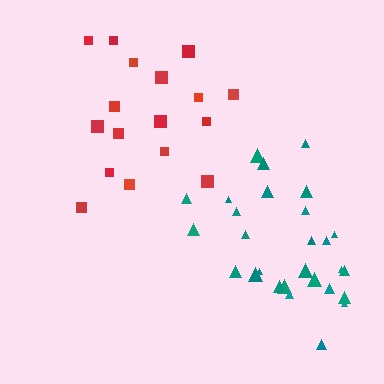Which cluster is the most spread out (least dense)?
Red.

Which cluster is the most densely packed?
Teal.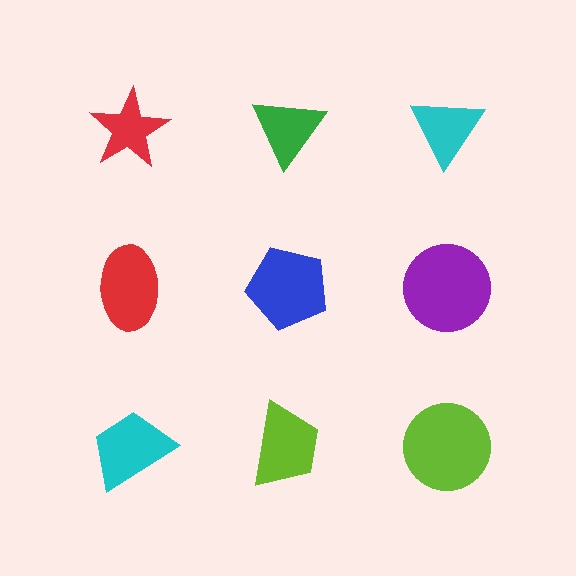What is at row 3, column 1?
A cyan trapezoid.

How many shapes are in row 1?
3 shapes.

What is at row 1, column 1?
A red star.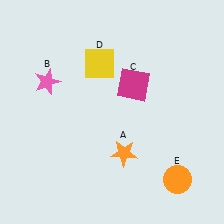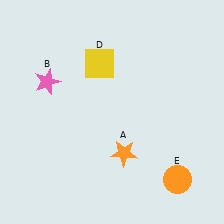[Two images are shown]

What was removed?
The magenta square (C) was removed in Image 2.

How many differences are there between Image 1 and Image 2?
There is 1 difference between the two images.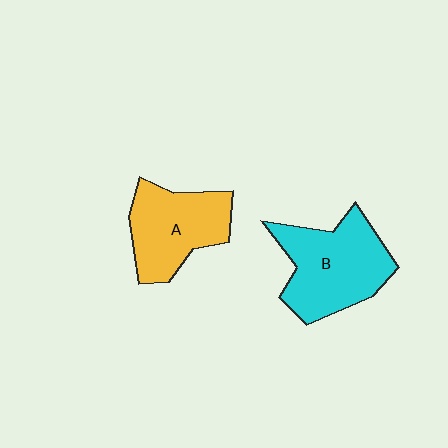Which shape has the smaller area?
Shape A (yellow).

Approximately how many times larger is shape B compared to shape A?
Approximately 1.2 times.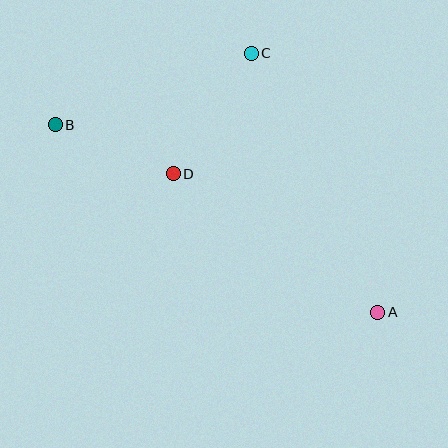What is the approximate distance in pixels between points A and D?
The distance between A and D is approximately 247 pixels.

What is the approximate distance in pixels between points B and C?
The distance between B and C is approximately 209 pixels.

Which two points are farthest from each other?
Points A and B are farthest from each other.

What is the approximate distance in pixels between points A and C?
The distance between A and C is approximately 288 pixels.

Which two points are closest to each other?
Points B and D are closest to each other.